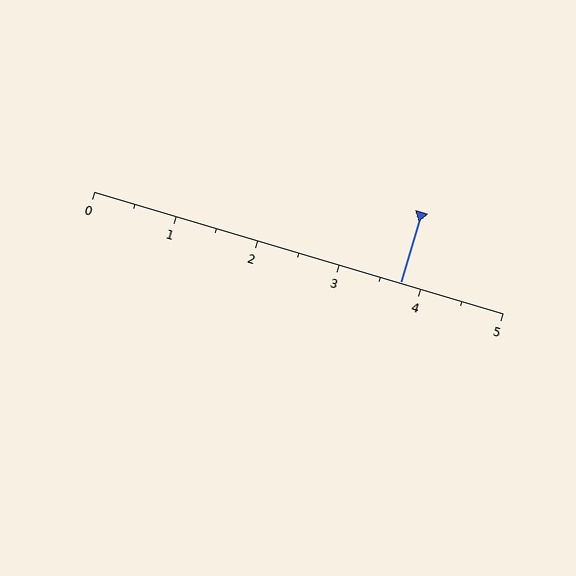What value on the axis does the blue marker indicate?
The marker indicates approximately 3.8.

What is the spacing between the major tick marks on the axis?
The major ticks are spaced 1 apart.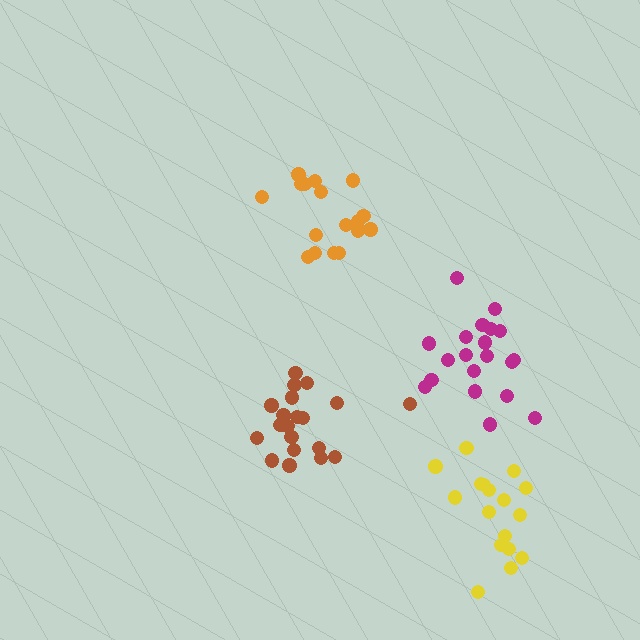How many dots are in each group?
Group 1: 20 dots, Group 2: 17 dots, Group 3: 17 dots, Group 4: 20 dots (74 total).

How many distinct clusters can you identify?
There are 4 distinct clusters.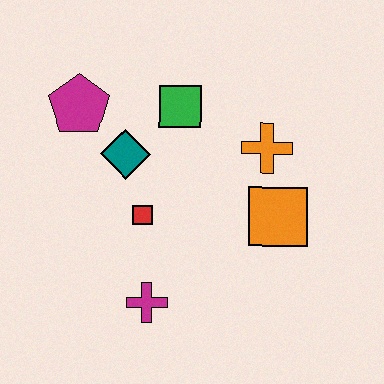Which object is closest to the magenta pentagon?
The teal diamond is closest to the magenta pentagon.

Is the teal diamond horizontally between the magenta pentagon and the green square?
Yes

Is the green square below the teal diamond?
No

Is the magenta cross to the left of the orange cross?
Yes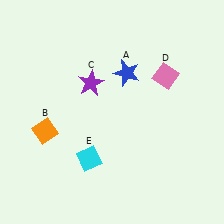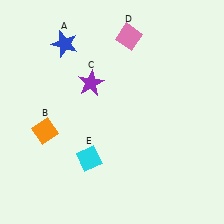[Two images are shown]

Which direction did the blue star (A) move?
The blue star (A) moved left.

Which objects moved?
The objects that moved are: the blue star (A), the pink diamond (D).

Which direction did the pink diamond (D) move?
The pink diamond (D) moved up.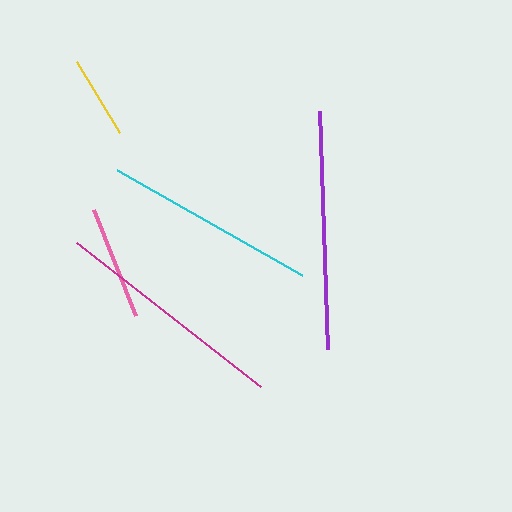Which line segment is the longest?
The purple line is the longest at approximately 238 pixels.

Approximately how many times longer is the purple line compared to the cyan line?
The purple line is approximately 1.1 times the length of the cyan line.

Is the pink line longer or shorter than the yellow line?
The pink line is longer than the yellow line.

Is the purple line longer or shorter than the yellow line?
The purple line is longer than the yellow line.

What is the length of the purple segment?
The purple segment is approximately 238 pixels long.